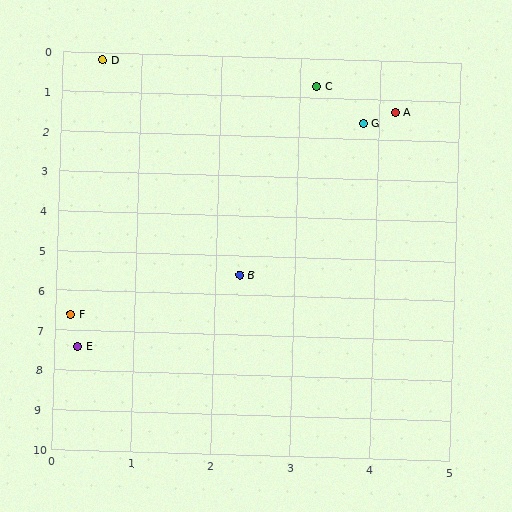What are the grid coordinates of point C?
Point C is at approximately (3.2, 0.7).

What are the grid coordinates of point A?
Point A is at approximately (4.2, 1.3).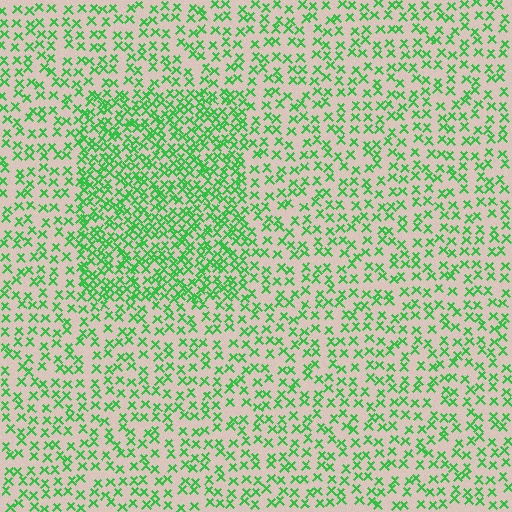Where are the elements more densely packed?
The elements are more densely packed inside the rectangle boundary.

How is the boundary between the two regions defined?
The boundary is defined by a change in element density (approximately 2.0x ratio). All elements are the same color, size, and shape.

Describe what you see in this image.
The image contains small green elements arranged at two different densities. A rectangle-shaped region is visible where the elements are more densely packed than the surrounding area.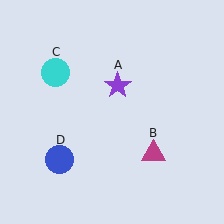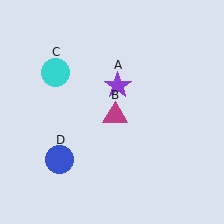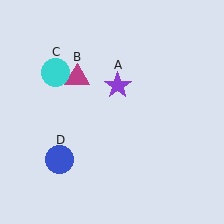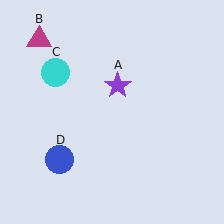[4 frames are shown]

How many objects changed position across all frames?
1 object changed position: magenta triangle (object B).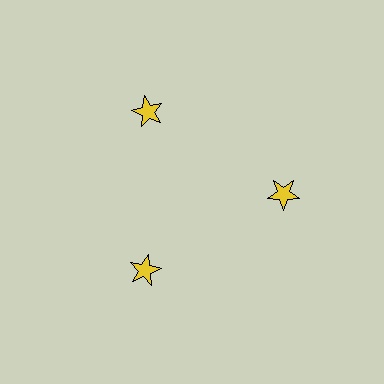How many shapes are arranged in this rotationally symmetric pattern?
There are 3 shapes, arranged in 3 groups of 1.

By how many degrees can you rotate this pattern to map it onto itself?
The pattern maps onto itself every 120 degrees of rotation.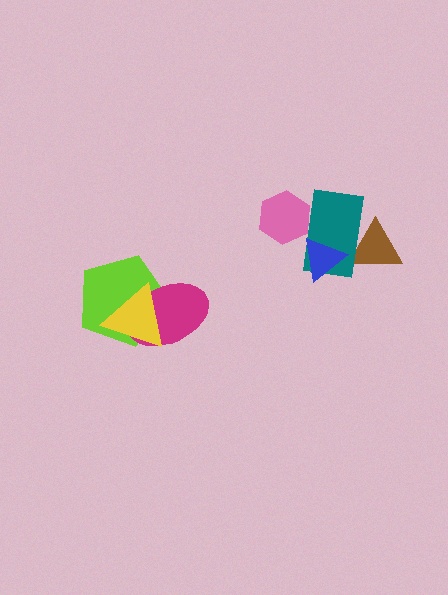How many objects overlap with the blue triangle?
1 object overlaps with the blue triangle.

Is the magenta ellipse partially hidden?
Yes, it is partially covered by another shape.